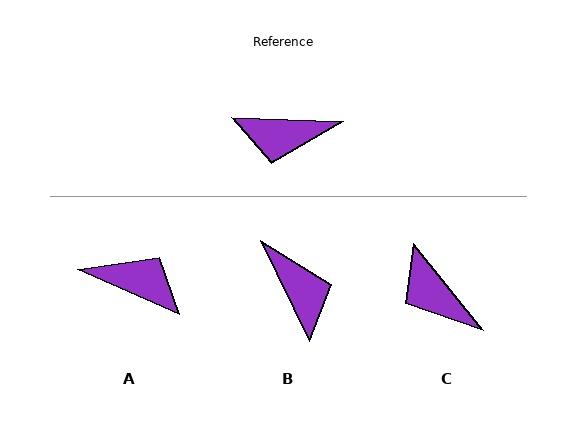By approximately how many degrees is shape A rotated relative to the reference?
Approximately 158 degrees counter-clockwise.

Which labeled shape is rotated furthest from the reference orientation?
A, about 158 degrees away.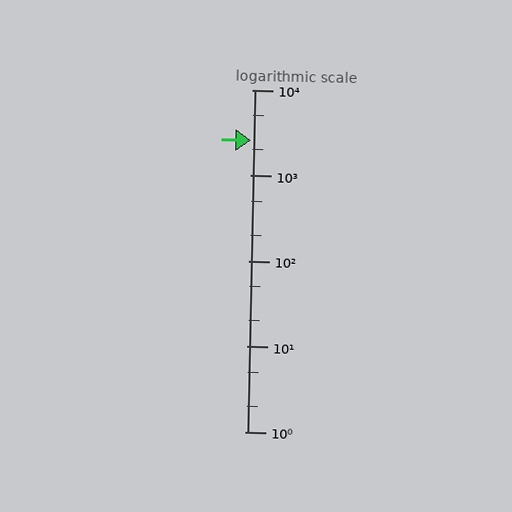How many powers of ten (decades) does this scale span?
The scale spans 4 decades, from 1 to 10000.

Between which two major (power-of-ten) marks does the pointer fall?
The pointer is between 1000 and 10000.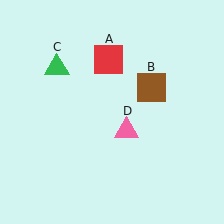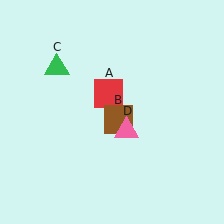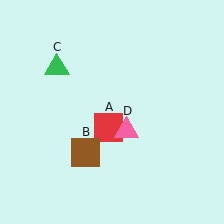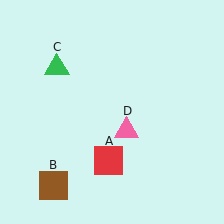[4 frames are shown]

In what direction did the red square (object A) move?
The red square (object A) moved down.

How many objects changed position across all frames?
2 objects changed position: red square (object A), brown square (object B).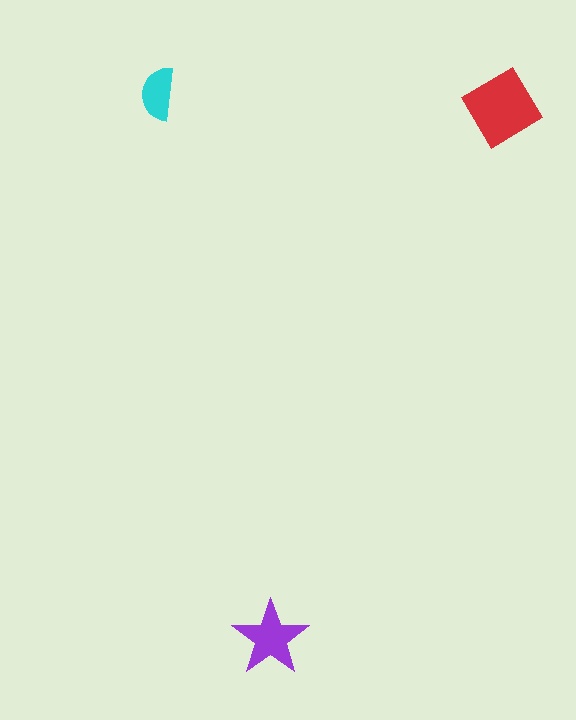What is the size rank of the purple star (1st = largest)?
2nd.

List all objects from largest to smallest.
The red diamond, the purple star, the cyan semicircle.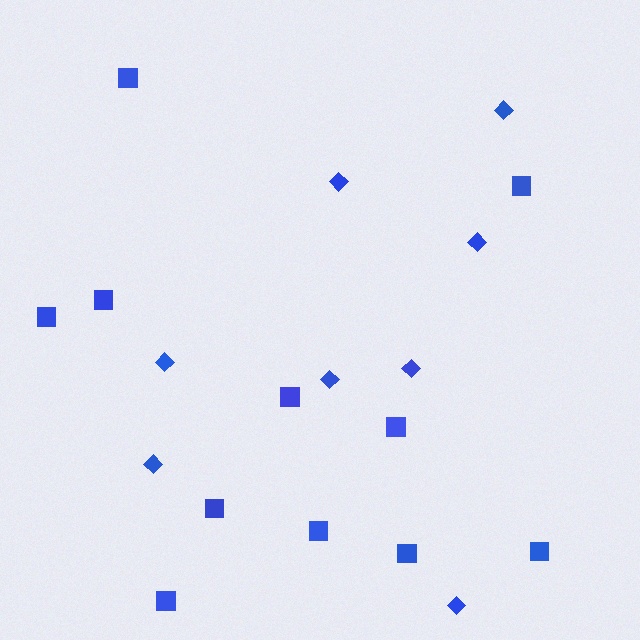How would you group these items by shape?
There are 2 groups: one group of squares (11) and one group of diamonds (8).